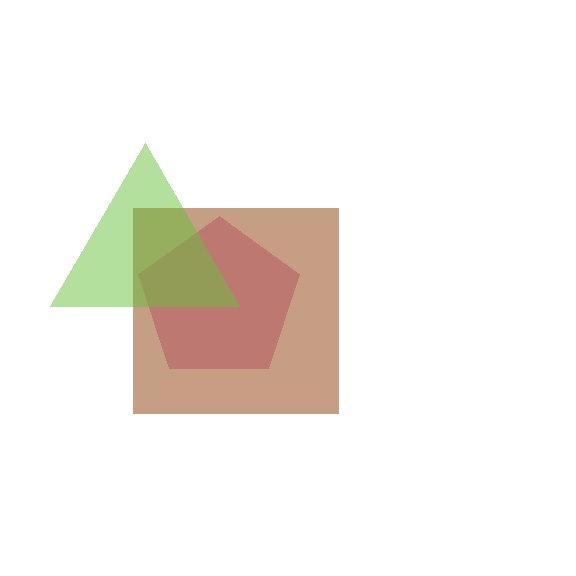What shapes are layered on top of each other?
The layered shapes are: a magenta pentagon, a brown square, a lime triangle.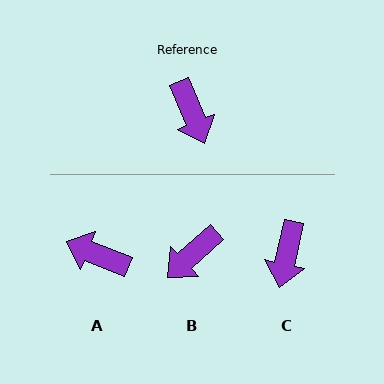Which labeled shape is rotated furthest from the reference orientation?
A, about 134 degrees away.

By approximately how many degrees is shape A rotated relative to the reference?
Approximately 134 degrees clockwise.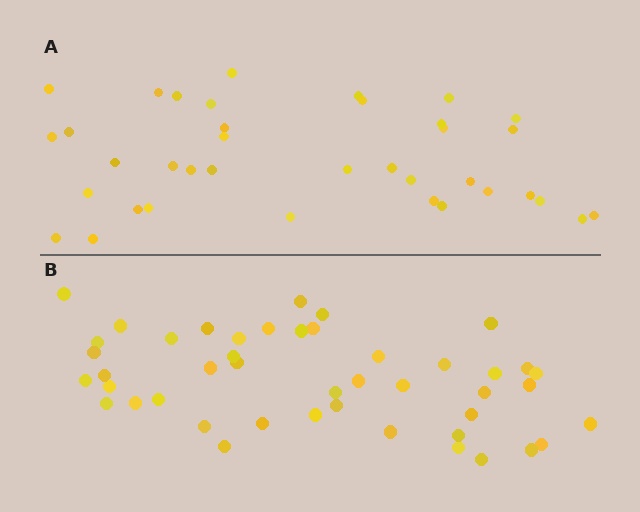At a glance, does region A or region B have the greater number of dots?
Region B (the bottom region) has more dots.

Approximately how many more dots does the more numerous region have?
Region B has roughly 8 or so more dots than region A.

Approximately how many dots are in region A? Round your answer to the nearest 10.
About 40 dots. (The exact count is 37, which rounds to 40.)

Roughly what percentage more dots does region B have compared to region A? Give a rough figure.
About 20% more.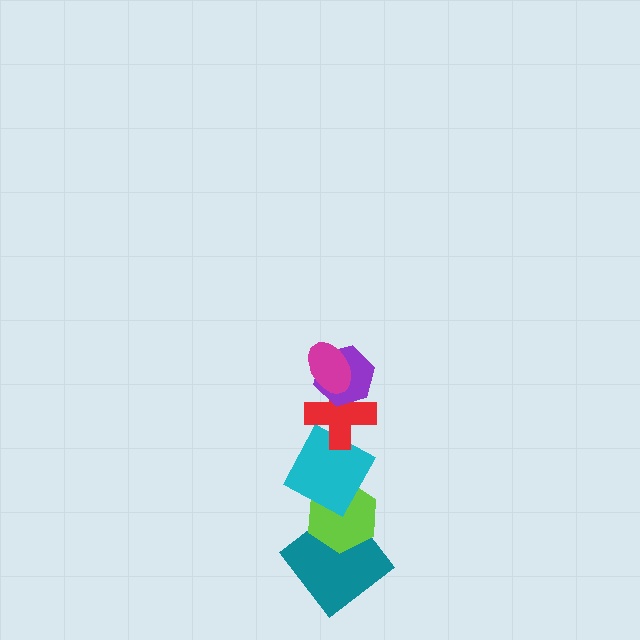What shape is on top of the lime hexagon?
The cyan square is on top of the lime hexagon.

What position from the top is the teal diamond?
The teal diamond is 6th from the top.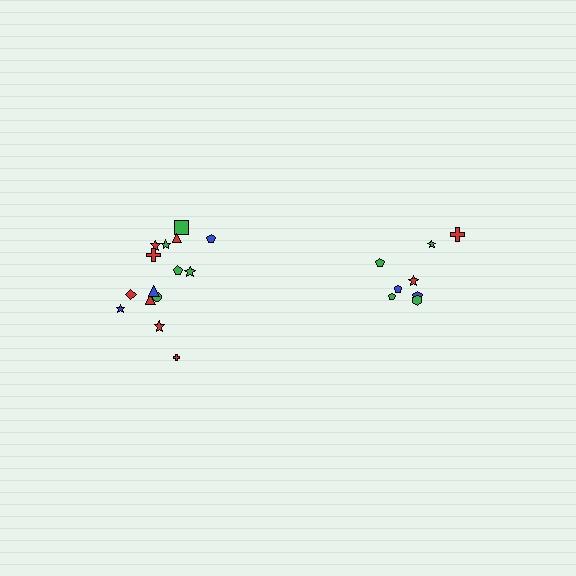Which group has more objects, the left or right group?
The left group.